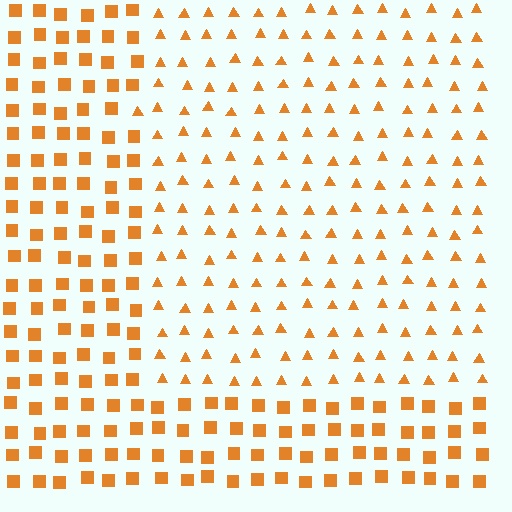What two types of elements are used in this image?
The image uses triangles inside the rectangle region and squares outside it.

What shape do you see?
I see a rectangle.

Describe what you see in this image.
The image is filled with small orange elements arranged in a uniform grid. A rectangle-shaped region contains triangles, while the surrounding area contains squares. The boundary is defined purely by the change in element shape.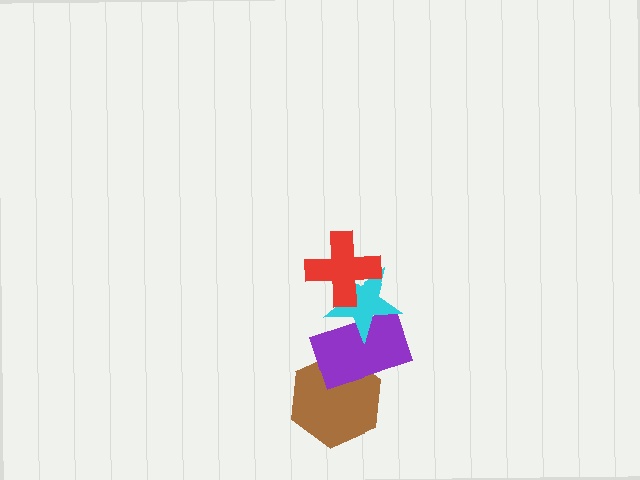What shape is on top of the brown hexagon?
The purple rectangle is on top of the brown hexagon.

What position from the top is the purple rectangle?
The purple rectangle is 3rd from the top.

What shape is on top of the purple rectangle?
The cyan star is on top of the purple rectangle.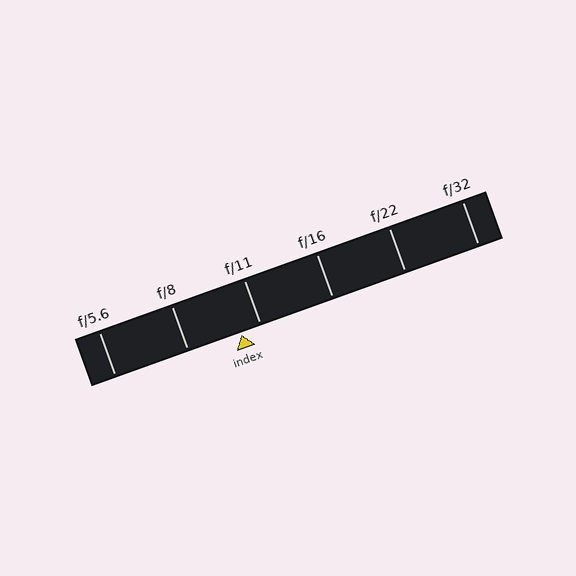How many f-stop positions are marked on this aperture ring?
There are 6 f-stop positions marked.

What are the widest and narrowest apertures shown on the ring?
The widest aperture shown is f/5.6 and the narrowest is f/32.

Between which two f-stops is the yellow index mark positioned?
The index mark is between f/8 and f/11.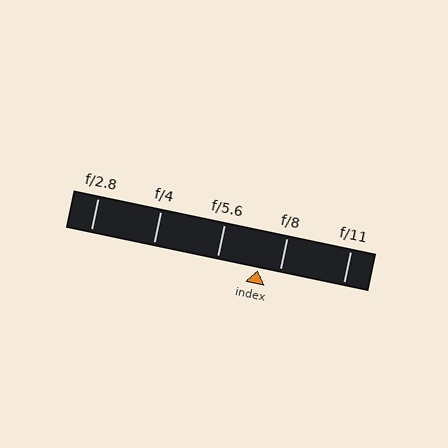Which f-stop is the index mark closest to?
The index mark is closest to f/8.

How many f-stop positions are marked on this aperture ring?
There are 5 f-stop positions marked.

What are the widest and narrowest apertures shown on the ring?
The widest aperture shown is f/2.8 and the narrowest is f/11.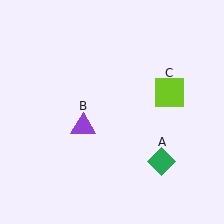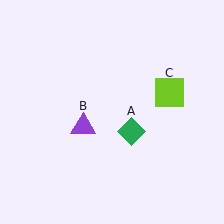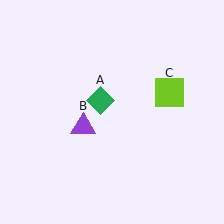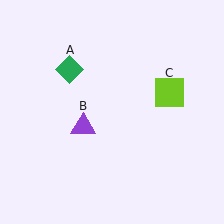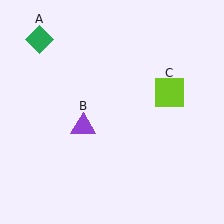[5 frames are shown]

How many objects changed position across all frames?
1 object changed position: green diamond (object A).